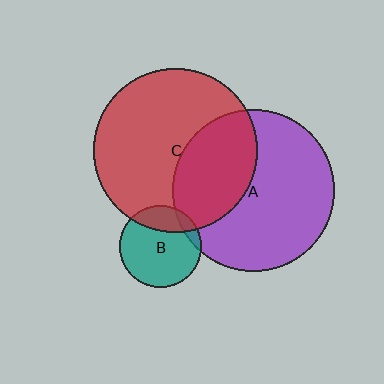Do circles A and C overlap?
Yes.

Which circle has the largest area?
Circle C (red).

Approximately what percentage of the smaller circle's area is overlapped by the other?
Approximately 35%.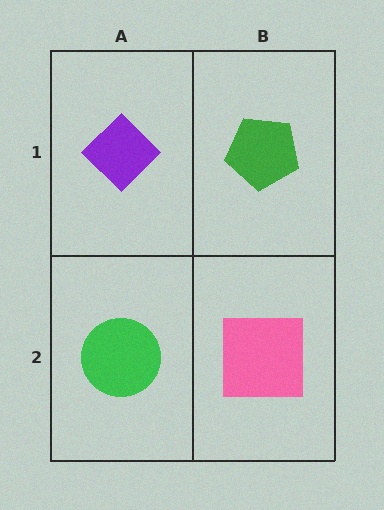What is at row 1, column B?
A green pentagon.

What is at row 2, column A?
A green circle.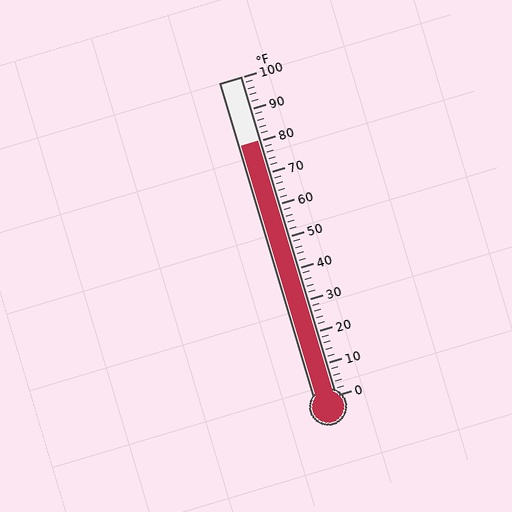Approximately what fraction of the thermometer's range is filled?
The thermometer is filled to approximately 80% of its range.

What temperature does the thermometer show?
The thermometer shows approximately 80°F.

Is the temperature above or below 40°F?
The temperature is above 40°F.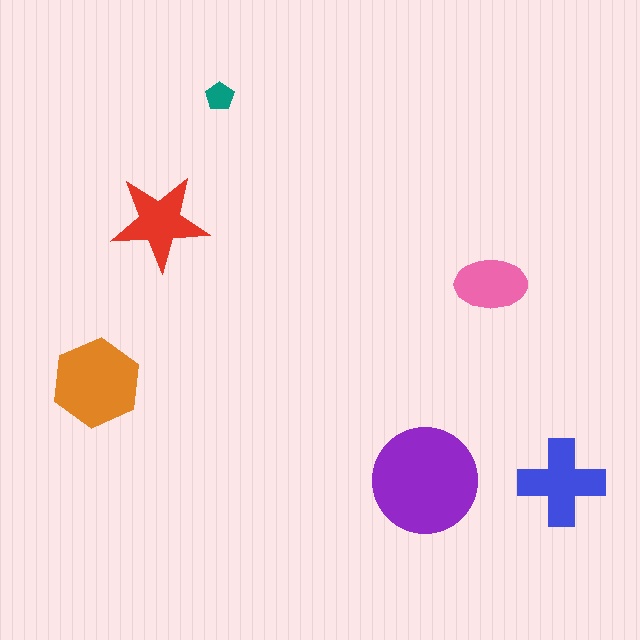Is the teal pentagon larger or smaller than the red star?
Smaller.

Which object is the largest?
The purple circle.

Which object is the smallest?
The teal pentagon.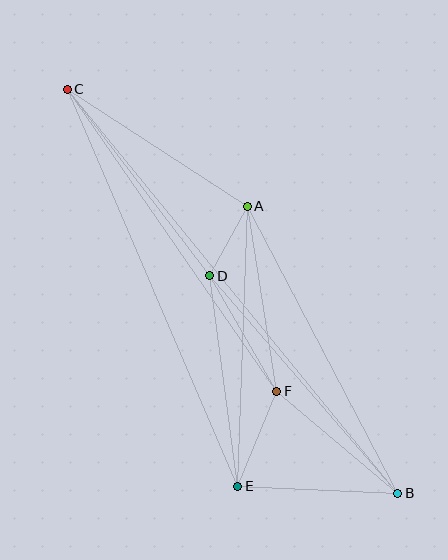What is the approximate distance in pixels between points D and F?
The distance between D and F is approximately 133 pixels.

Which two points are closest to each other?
Points A and D are closest to each other.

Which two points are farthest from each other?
Points B and C are farthest from each other.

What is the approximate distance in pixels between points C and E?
The distance between C and E is approximately 432 pixels.